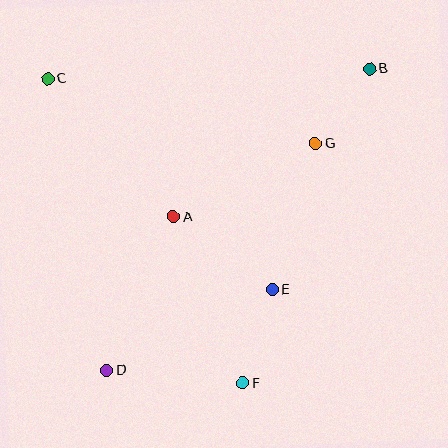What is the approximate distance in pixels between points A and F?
The distance between A and F is approximately 180 pixels.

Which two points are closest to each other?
Points B and G are closest to each other.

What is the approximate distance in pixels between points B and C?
The distance between B and C is approximately 322 pixels.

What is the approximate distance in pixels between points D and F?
The distance between D and F is approximately 136 pixels.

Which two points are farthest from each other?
Points B and D are farthest from each other.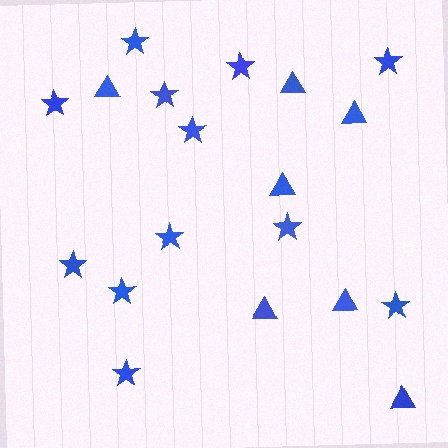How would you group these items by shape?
There are 2 groups: one group of stars (12) and one group of triangles (7).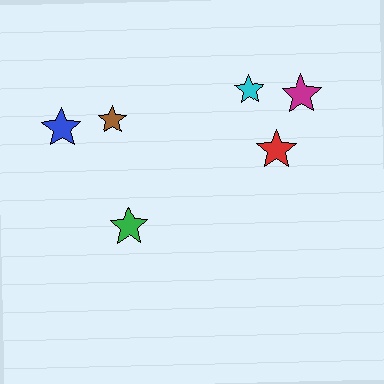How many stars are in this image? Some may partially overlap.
There are 6 stars.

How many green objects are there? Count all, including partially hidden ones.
There is 1 green object.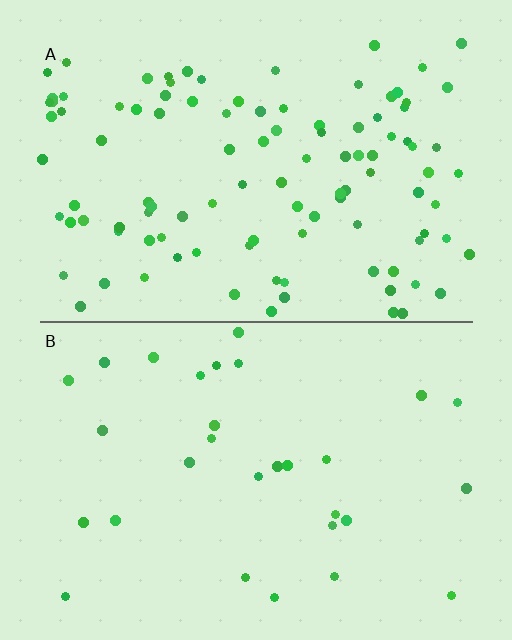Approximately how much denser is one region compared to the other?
Approximately 3.5× — region A over region B.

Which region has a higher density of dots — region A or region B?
A (the top).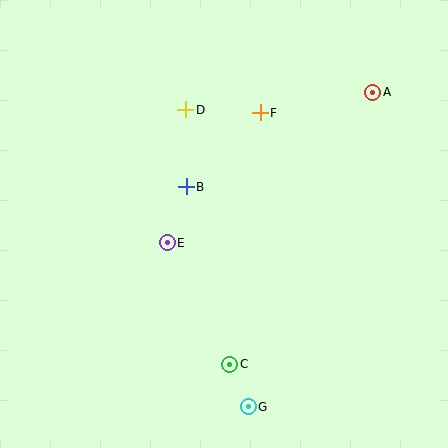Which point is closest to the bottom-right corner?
Point G is closest to the bottom-right corner.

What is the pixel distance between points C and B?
The distance between C and B is 183 pixels.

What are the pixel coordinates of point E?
Point E is at (167, 243).